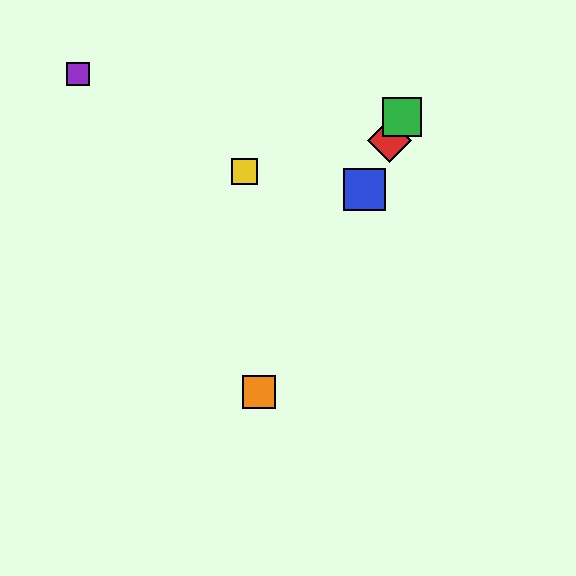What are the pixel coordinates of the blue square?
The blue square is at (364, 190).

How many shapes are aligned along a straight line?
4 shapes (the red diamond, the blue square, the green square, the orange square) are aligned along a straight line.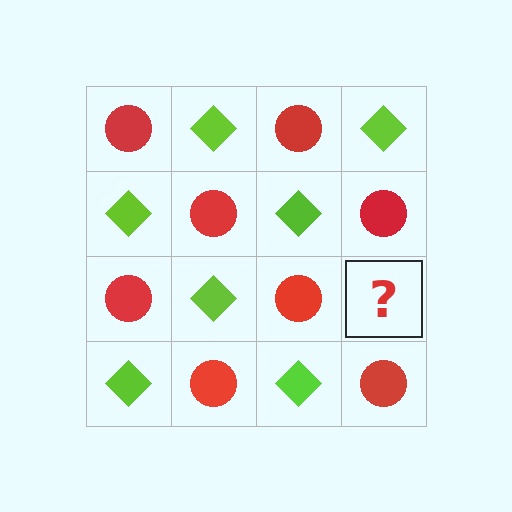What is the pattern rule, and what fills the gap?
The rule is that it alternates red circle and lime diamond in a checkerboard pattern. The gap should be filled with a lime diamond.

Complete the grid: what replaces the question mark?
The question mark should be replaced with a lime diamond.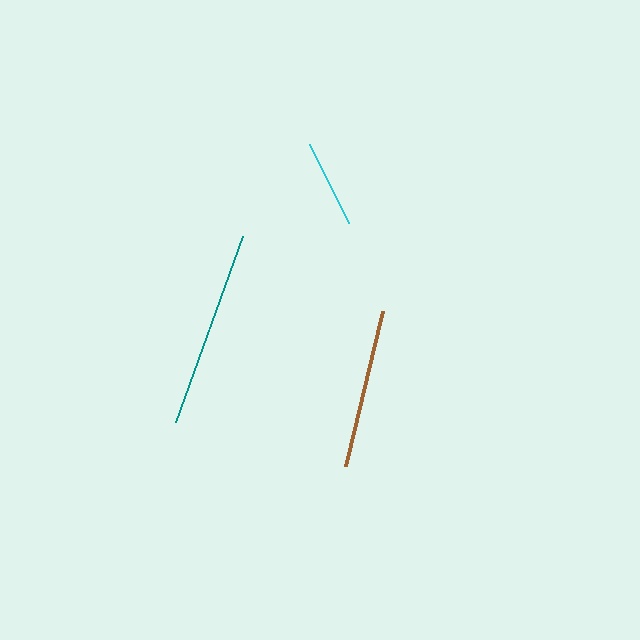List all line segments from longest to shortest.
From longest to shortest: teal, brown, cyan.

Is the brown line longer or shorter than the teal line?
The teal line is longer than the brown line.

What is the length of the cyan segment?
The cyan segment is approximately 88 pixels long.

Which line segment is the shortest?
The cyan line is the shortest at approximately 88 pixels.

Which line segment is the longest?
The teal line is the longest at approximately 199 pixels.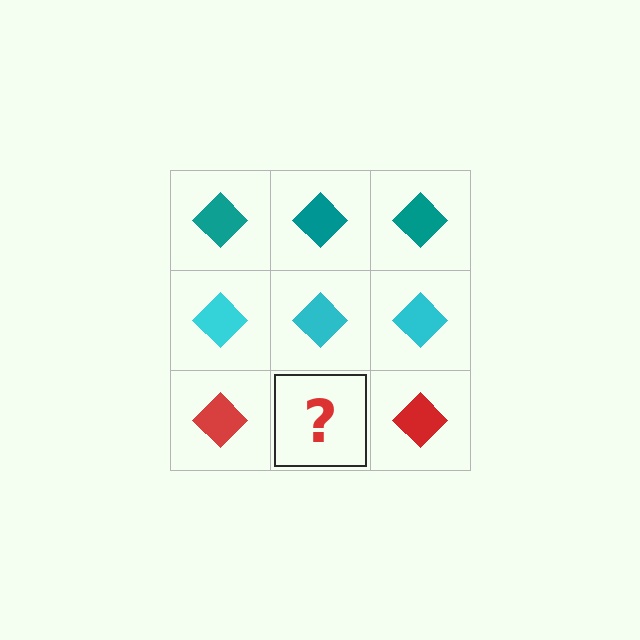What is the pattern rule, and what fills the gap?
The rule is that each row has a consistent color. The gap should be filled with a red diamond.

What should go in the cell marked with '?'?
The missing cell should contain a red diamond.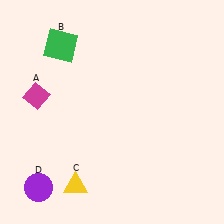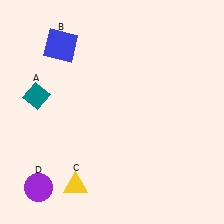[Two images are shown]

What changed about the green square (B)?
In Image 1, B is green. In Image 2, it changed to blue.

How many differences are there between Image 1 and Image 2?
There are 2 differences between the two images.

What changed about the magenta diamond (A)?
In Image 1, A is magenta. In Image 2, it changed to teal.